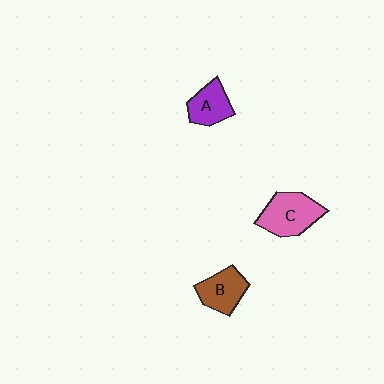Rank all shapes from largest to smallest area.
From largest to smallest: C (pink), B (brown), A (purple).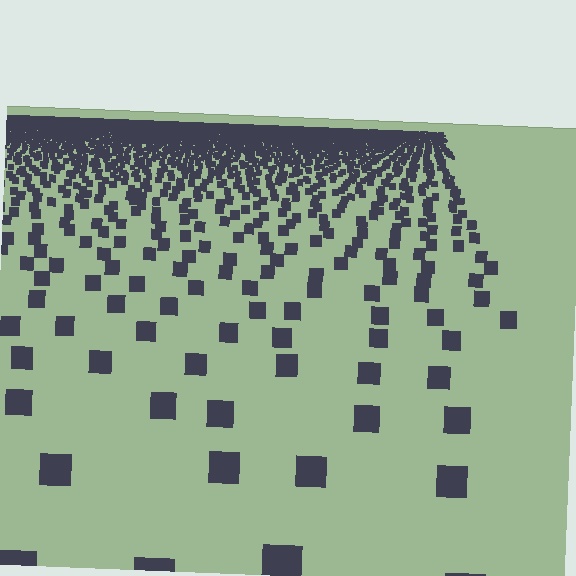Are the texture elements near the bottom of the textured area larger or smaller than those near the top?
Larger. Near the bottom, elements are closer to the viewer and appear at a bigger on-screen size.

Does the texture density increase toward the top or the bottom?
Density increases toward the top.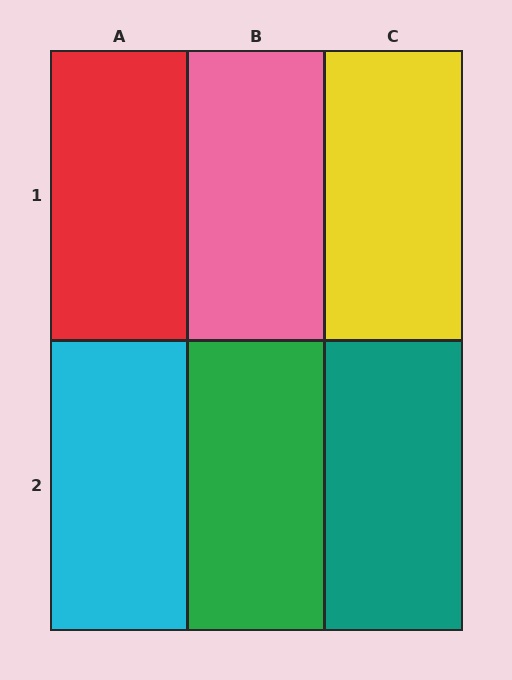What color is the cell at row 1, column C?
Yellow.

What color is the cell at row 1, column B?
Pink.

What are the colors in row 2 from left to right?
Cyan, green, teal.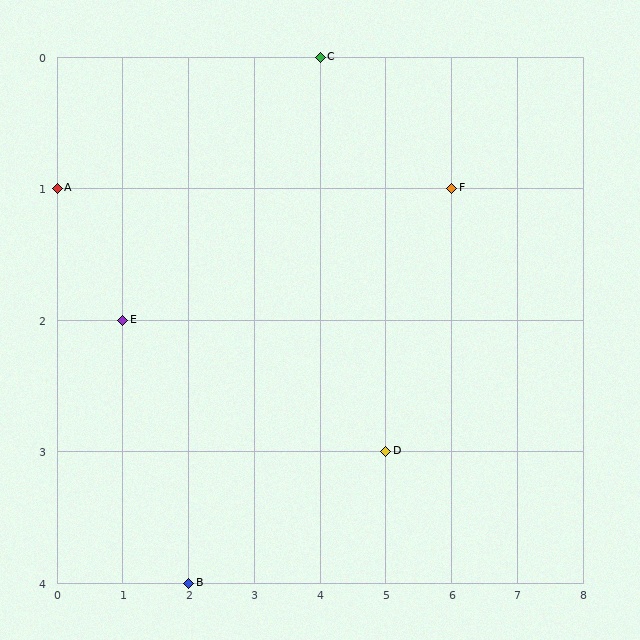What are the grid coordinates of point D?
Point D is at grid coordinates (5, 3).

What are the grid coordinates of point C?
Point C is at grid coordinates (4, 0).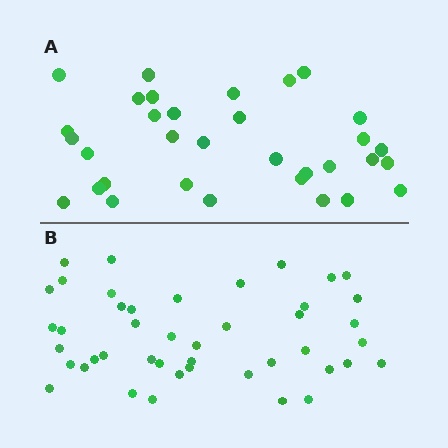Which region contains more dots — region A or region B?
Region B (the bottom region) has more dots.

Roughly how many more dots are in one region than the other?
Region B has roughly 12 or so more dots than region A.